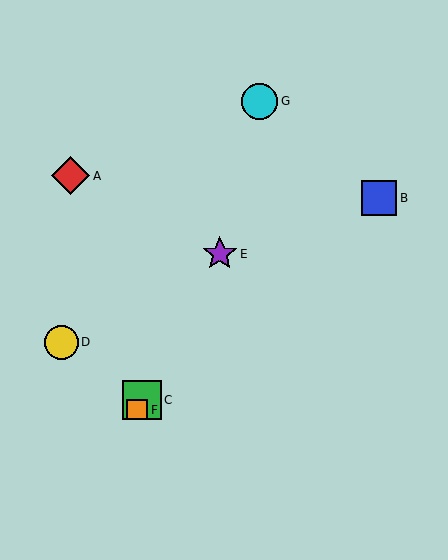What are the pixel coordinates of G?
Object G is at (260, 101).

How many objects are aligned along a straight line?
3 objects (C, E, F) are aligned along a straight line.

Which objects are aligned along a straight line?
Objects C, E, F are aligned along a straight line.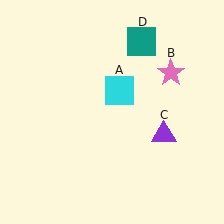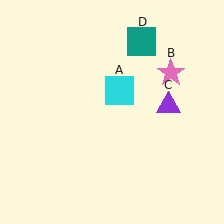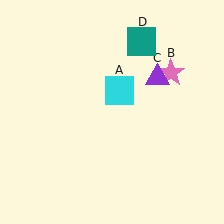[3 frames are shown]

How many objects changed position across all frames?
1 object changed position: purple triangle (object C).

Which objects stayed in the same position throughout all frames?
Cyan square (object A) and pink star (object B) and teal square (object D) remained stationary.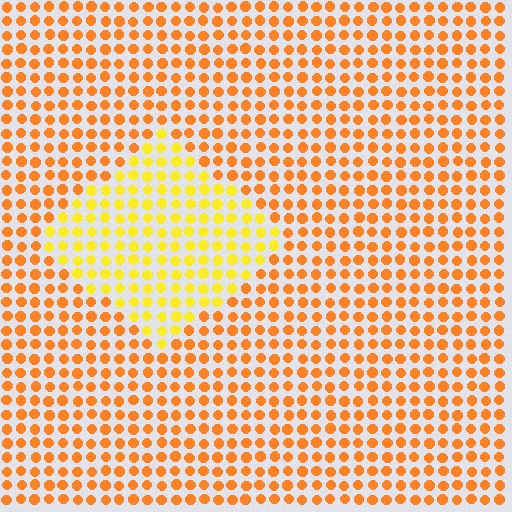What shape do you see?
I see a diamond.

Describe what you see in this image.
The image is filled with small orange elements in a uniform arrangement. A diamond-shaped region is visible where the elements are tinted to a slightly different hue, forming a subtle color boundary.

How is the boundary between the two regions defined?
The boundary is defined purely by a slight shift in hue (about 30 degrees). Spacing, size, and orientation are identical on both sides.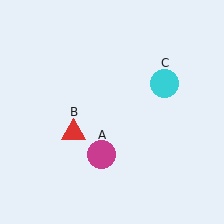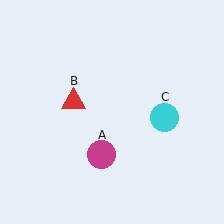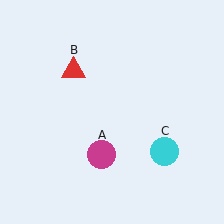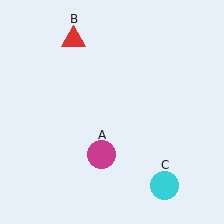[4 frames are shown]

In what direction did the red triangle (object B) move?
The red triangle (object B) moved up.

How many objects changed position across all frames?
2 objects changed position: red triangle (object B), cyan circle (object C).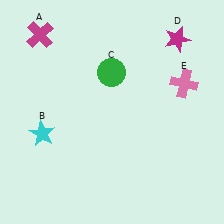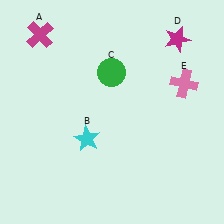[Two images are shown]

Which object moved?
The cyan star (B) moved right.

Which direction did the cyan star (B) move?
The cyan star (B) moved right.